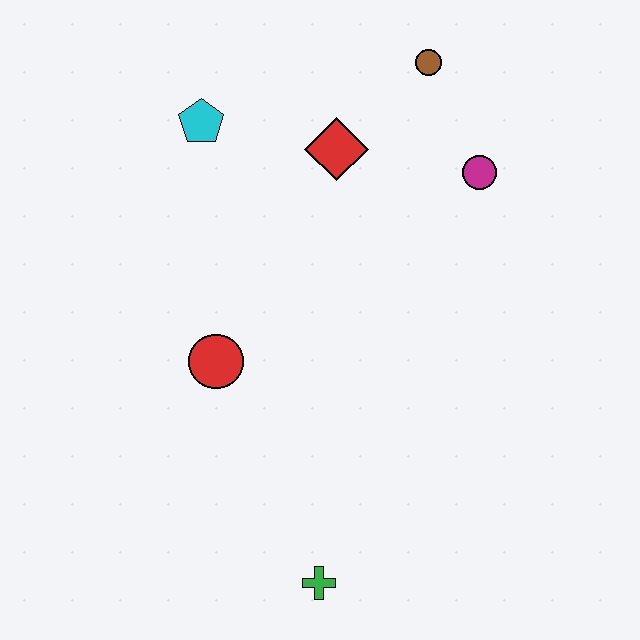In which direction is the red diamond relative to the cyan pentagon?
The red diamond is to the right of the cyan pentagon.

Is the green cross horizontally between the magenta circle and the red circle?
Yes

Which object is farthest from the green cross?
The brown circle is farthest from the green cross.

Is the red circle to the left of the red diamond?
Yes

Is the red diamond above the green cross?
Yes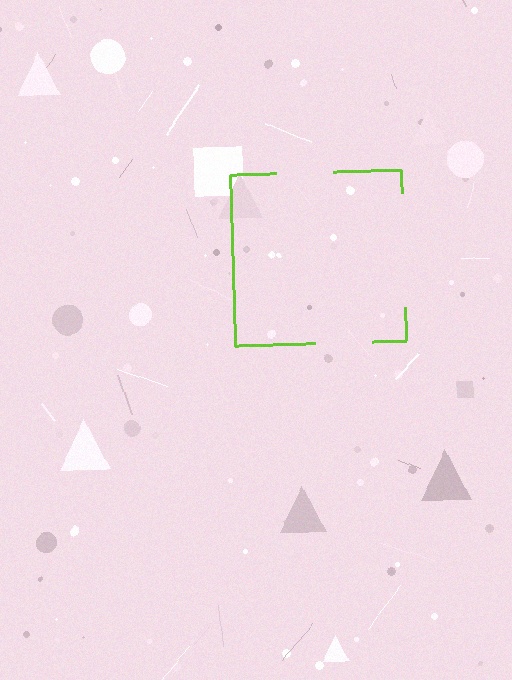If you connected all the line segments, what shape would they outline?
They would outline a square.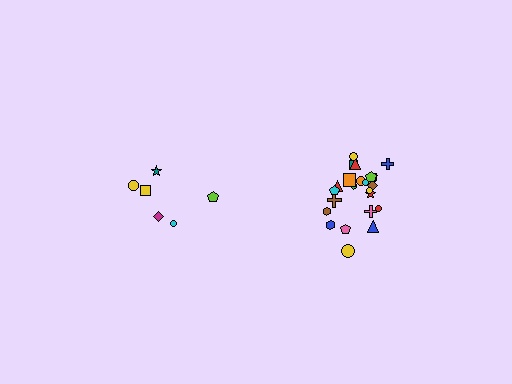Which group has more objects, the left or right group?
The right group.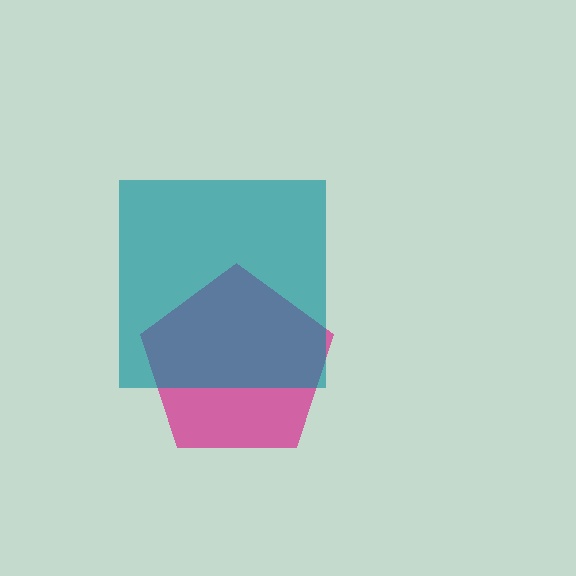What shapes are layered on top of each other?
The layered shapes are: a magenta pentagon, a teal square.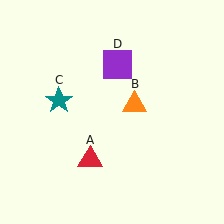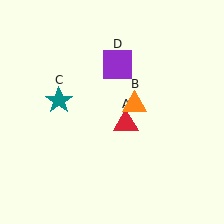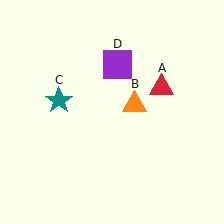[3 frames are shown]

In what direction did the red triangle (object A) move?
The red triangle (object A) moved up and to the right.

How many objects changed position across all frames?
1 object changed position: red triangle (object A).